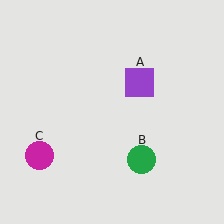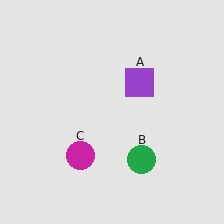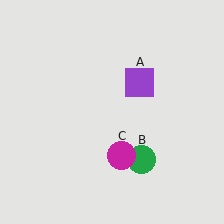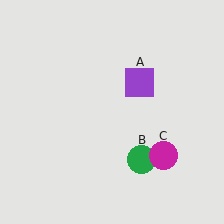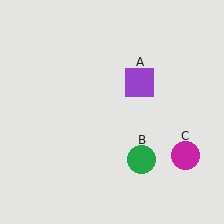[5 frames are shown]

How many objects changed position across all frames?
1 object changed position: magenta circle (object C).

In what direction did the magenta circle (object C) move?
The magenta circle (object C) moved right.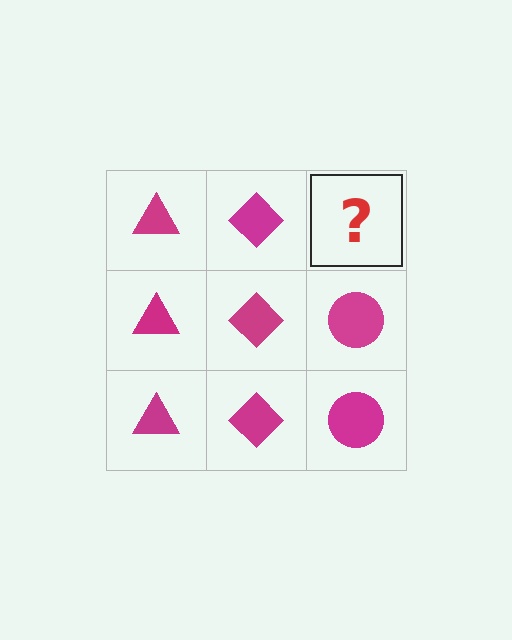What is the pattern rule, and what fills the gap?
The rule is that each column has a consistent shape. The gap should be filled with a magenta circle.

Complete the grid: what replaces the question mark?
The question mark should be replaced with a magenta circle.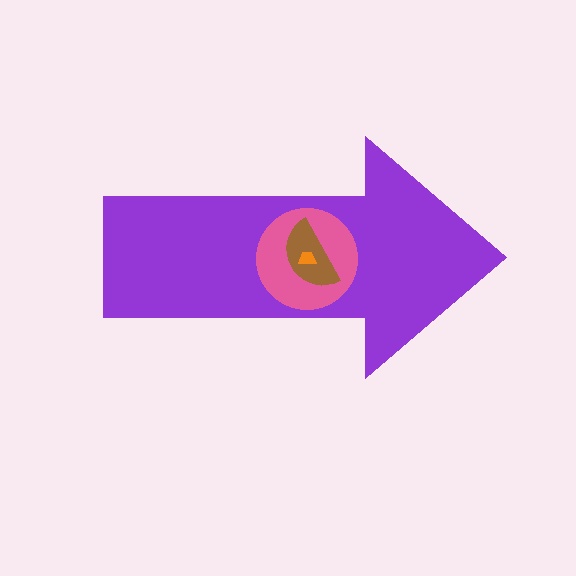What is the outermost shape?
The purple arrow.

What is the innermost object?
The orange trapezoid.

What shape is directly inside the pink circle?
The brown semicircle.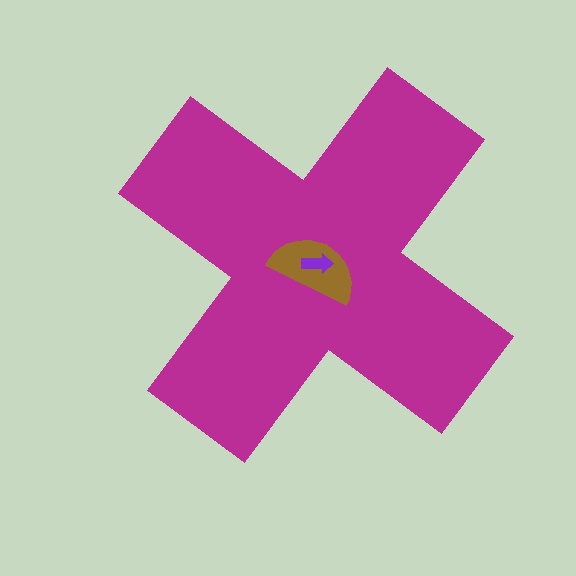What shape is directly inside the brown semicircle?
The purple arrow.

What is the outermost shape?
The magenta cross.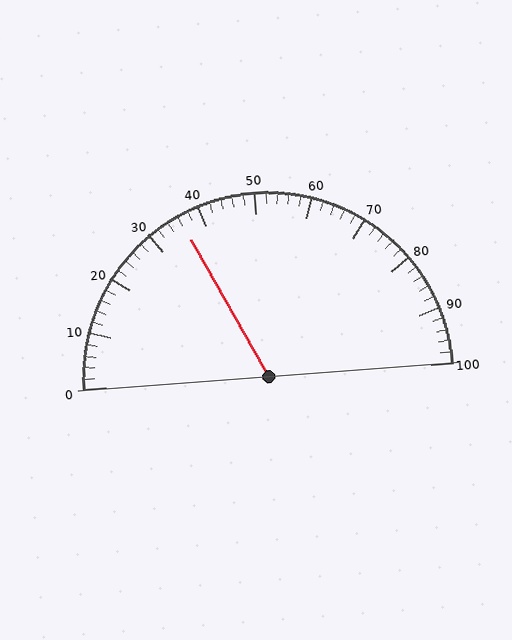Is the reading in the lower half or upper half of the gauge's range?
The reading is in the lower half of the range (0 to 100).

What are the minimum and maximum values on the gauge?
The gauge ranges from 0 to 100.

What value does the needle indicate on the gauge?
The needle indicates approximately 36.